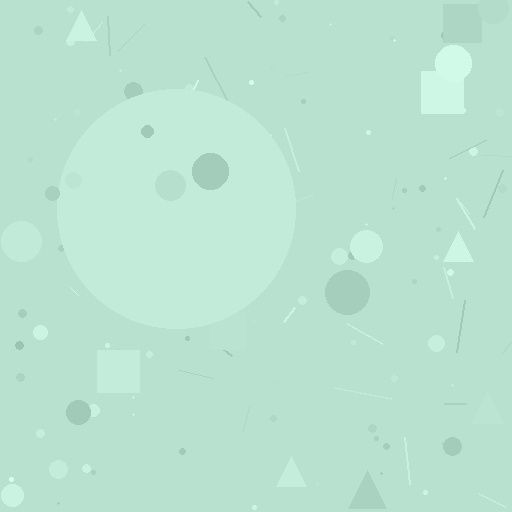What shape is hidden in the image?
A circle is hidden in the image.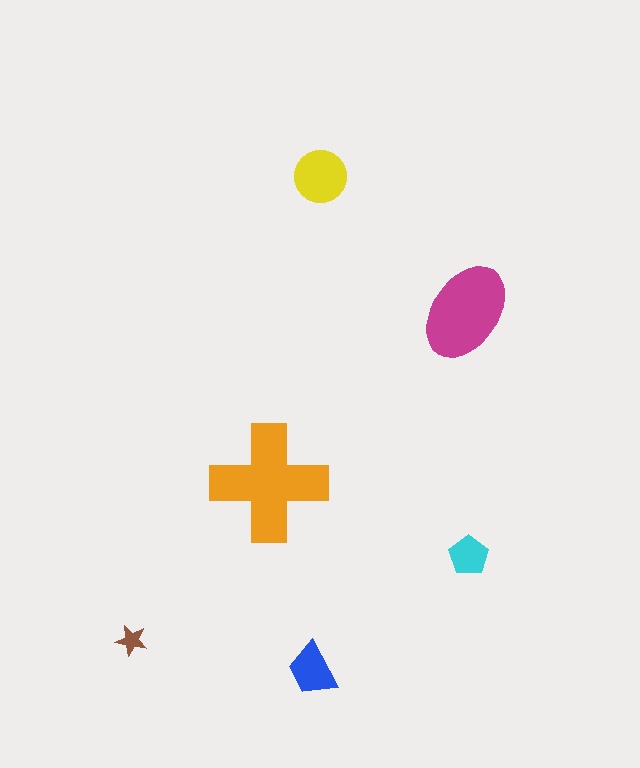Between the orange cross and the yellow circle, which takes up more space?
The orange cross.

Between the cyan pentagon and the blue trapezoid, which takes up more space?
The blue trapezoid.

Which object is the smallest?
The brown star.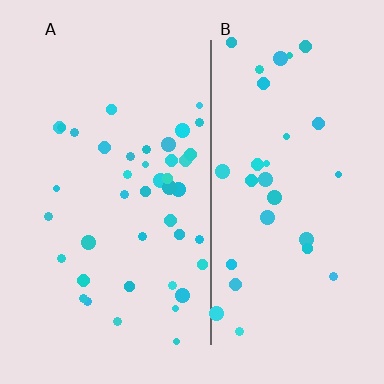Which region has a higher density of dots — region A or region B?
A (the left).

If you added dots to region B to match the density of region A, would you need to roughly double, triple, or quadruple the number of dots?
Approximately double.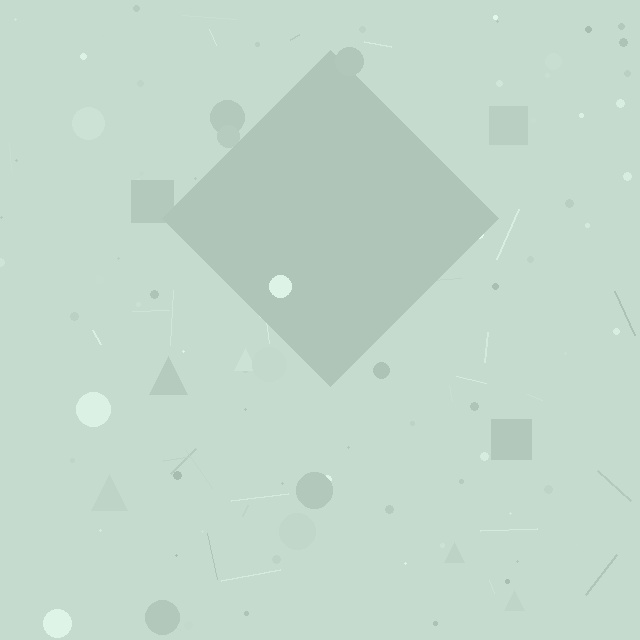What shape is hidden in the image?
A diamond is hidden in the image.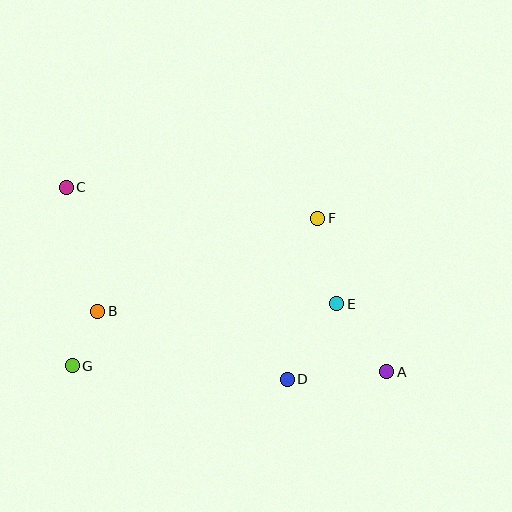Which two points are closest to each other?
Points B and G are closest to each other.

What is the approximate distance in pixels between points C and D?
The distance between C and D is approximately 293 pixels.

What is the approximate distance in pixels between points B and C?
The distance between B and C is approximately 128 pixels.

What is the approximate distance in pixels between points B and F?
The distance between B and F is approximately 239 pixels.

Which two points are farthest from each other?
Points A and C are farthest from each other.